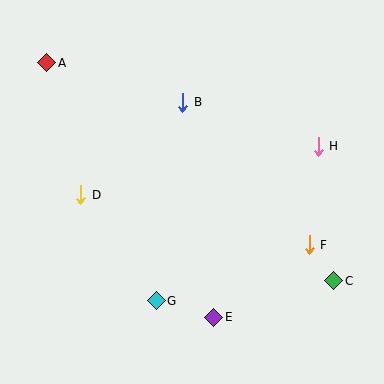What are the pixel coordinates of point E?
Point E is at (214, 317).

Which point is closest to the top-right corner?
Point H is closest to the top-right corner.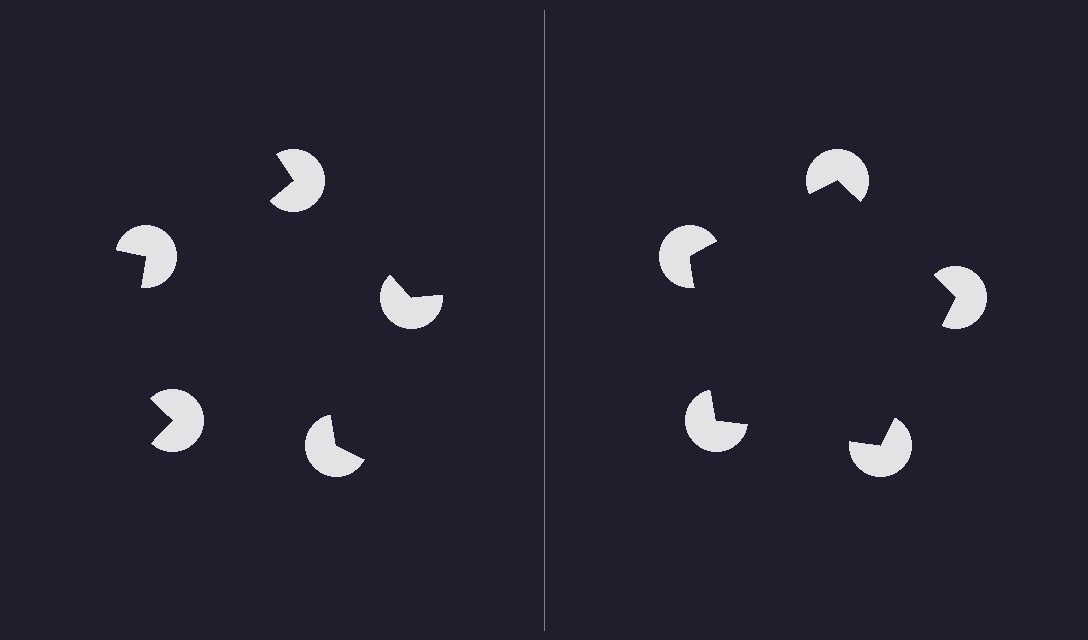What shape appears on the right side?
An illusory pentagon.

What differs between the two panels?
The pac-man discs are positioned identically on both sides; only the wedge orientations differ. On the right they align to a pentagon; on the left they are misaligned.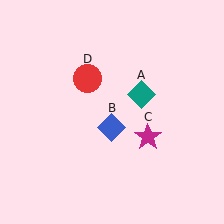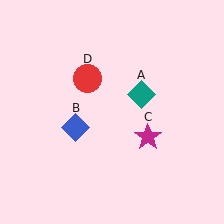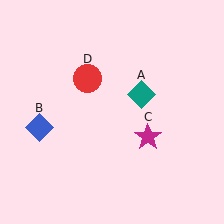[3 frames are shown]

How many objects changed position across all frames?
1 object changed position: blue diamond (object B).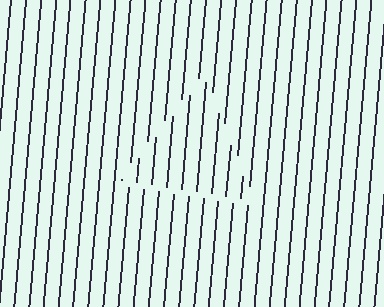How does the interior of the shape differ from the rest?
The interior of the shape contains the same grating, shifted by half a period — the contour is defined by the phase discontinuity where line-ends from the inner and outer gratings abut.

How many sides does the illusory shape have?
3 sides — the line-ends trace a triangle.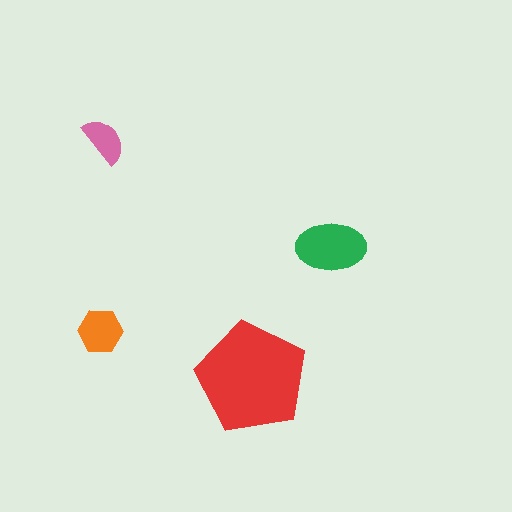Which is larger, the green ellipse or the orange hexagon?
The green ellipse.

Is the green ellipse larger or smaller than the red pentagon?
Smaller.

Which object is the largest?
The red pentagon.